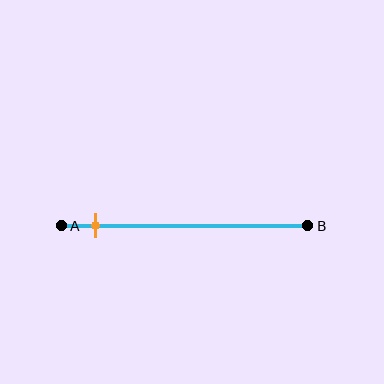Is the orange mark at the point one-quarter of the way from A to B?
No, the mark is at about 15% from A, not at the 25% one-quarter point.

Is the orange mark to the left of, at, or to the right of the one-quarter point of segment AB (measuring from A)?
The orange mark is to the left of the one-quarter point of segment AB.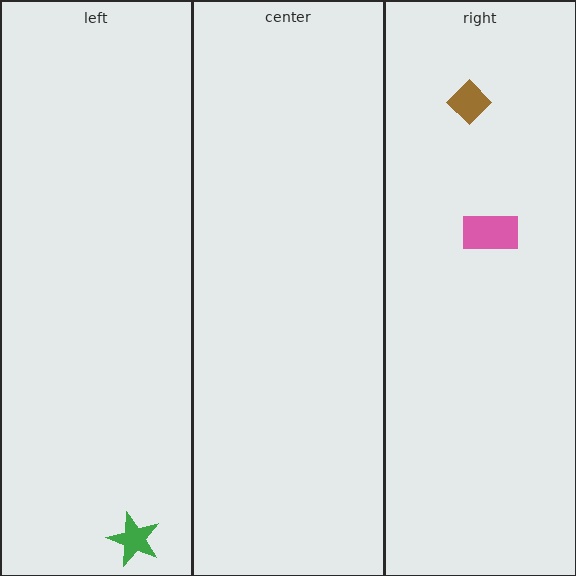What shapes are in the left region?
The green star.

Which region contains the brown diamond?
The right region.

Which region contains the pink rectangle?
The right region.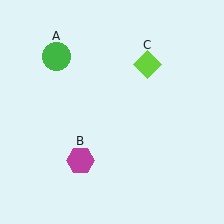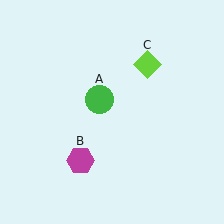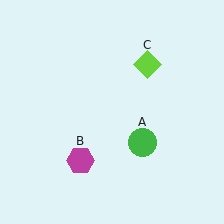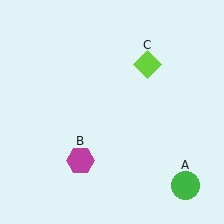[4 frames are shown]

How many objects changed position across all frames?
1 object changed position: green circle (object A).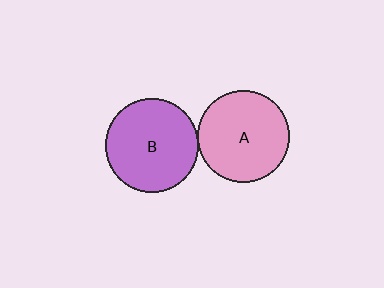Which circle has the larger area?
Circle B (purple).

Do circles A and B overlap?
Yes.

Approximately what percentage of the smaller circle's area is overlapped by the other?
Approximately 5%.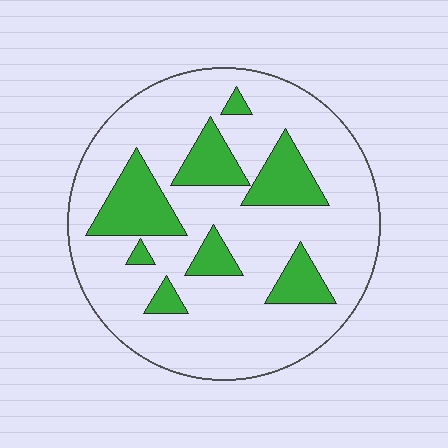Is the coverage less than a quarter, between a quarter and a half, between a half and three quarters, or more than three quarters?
Less than a quarter.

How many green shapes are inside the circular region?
8.